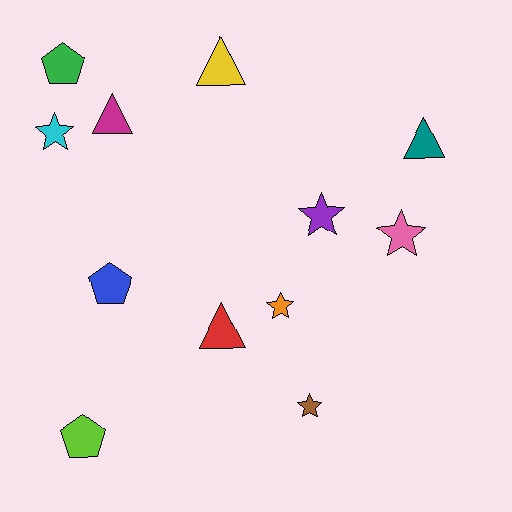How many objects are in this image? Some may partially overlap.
There are 12 objects.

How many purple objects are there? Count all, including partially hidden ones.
There is 1 purple object.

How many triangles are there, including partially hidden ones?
There are 4 triangles.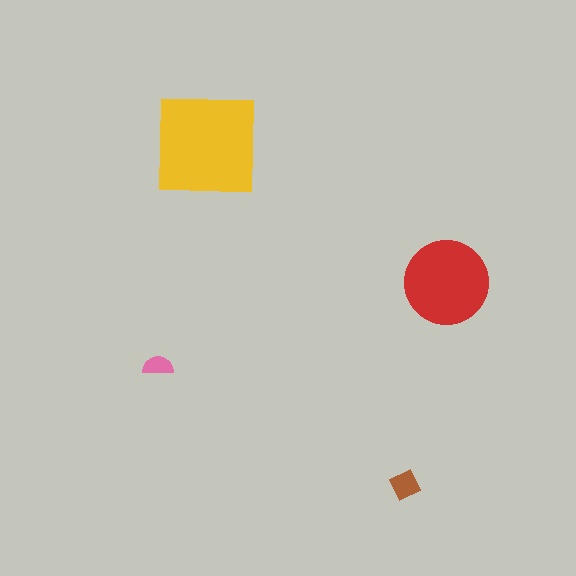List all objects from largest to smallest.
The yellow square, the red circle, the brown diamond, the pink semicircle.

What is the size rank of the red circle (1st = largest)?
2nd.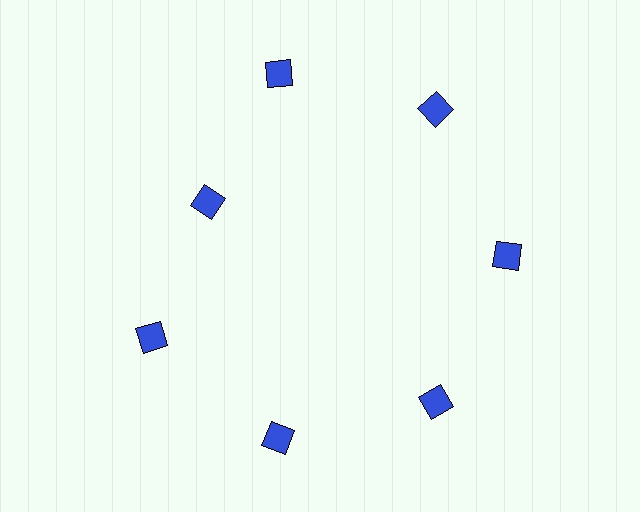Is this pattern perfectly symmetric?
No. The 7 blue diamonds are arranged in a ring, but one element near the 10 o'clock position is pulled inward toward the center, breaking the 7-fold rotational symmetry.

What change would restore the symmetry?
The symmetry would be restored by moving it outward, back onto the ring so that all 7 diamonds sit at equal angles and equal distance from the center.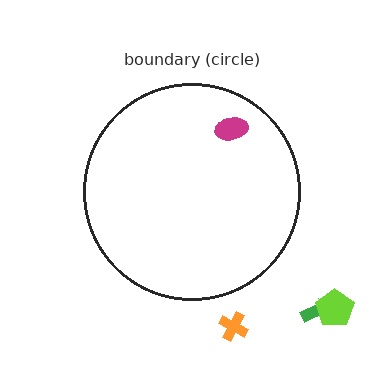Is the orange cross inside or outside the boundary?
Outside.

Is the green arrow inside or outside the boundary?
Outside.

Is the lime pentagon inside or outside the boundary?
Outside.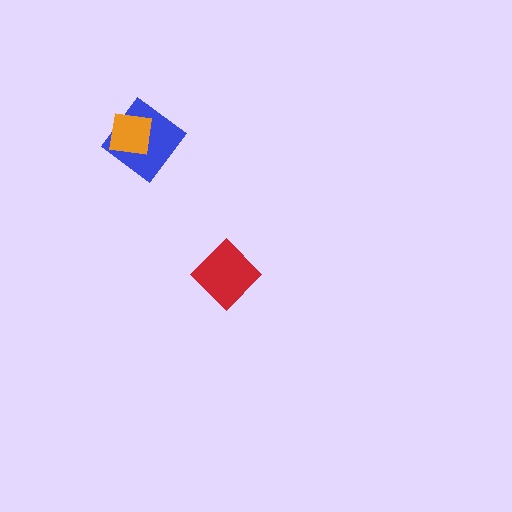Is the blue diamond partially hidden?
Yes, it is partially covered by another shape.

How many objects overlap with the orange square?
1 object overlaps with the orange square.